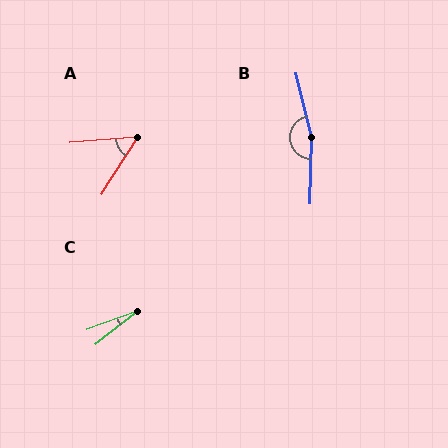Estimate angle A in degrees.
Approximately 53 degrees.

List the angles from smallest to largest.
C (18°), A (53°), B (165°).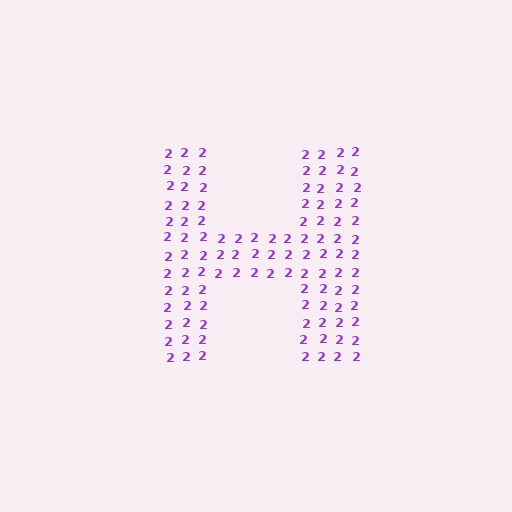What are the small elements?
The small elements are digit 2's.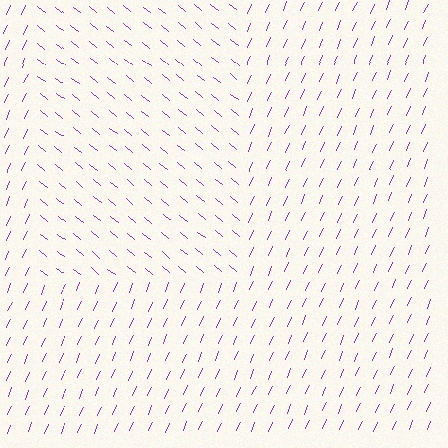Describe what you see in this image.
The image is filled with small purple line segments. A rectangle region in the image has lines oriented differently from the surrounding lines, creating a visible texture boundary.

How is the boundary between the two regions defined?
The boundary is defined purely by a change in line orientation (approximately 75 degrees difference). All lines are the same color and thickness.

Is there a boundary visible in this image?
Yes, there is a texture boundary formed by a change in line orientation.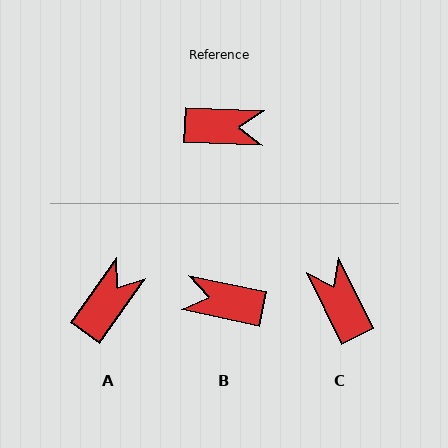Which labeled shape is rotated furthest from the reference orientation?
B, about 170 degrees away.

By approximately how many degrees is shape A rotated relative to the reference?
Approximately 56 degrees counter-clockwise.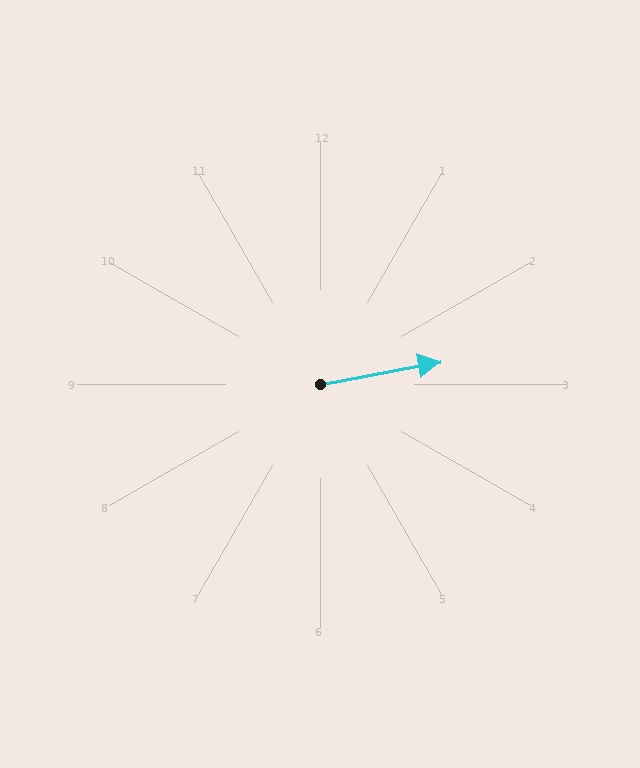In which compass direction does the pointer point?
East.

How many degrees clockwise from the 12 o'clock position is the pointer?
Approximately 79 degrees.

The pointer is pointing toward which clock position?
Roughly 3 o'clock.